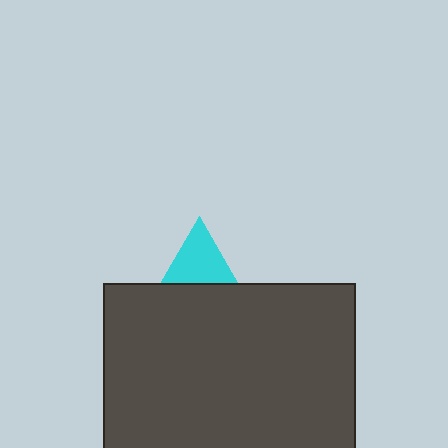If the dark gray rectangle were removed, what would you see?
You would see the complete cyan triangle.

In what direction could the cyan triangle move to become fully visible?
The cyan triangle could move up. That would shift it out from behind the dark gray rectangle entirely.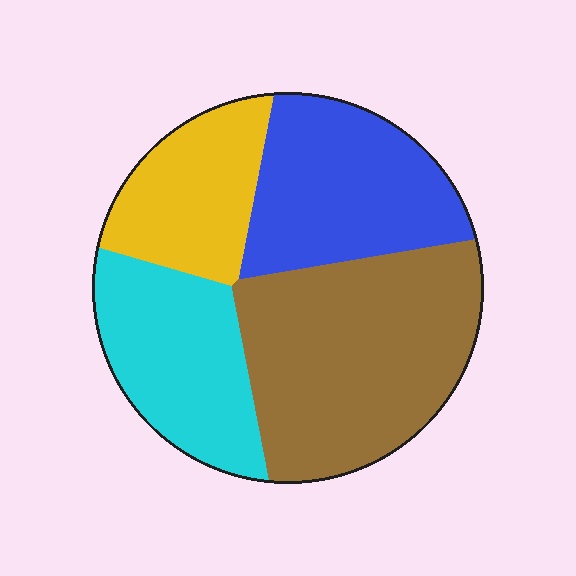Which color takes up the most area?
Brown, at roughly 35%.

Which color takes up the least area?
Yellow, at roughly 15%.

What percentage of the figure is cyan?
Cyan takes up about one fifth (1/5) of the figure.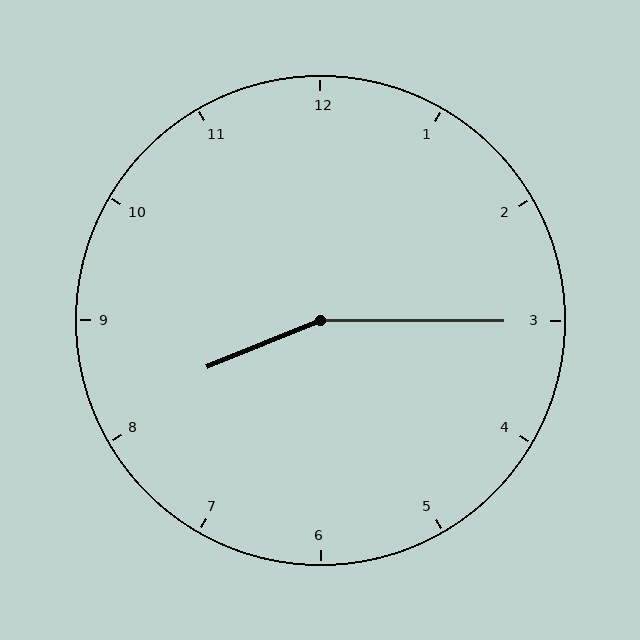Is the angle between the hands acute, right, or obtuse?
It is obtuse.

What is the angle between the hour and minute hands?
Approximately 158 degrees.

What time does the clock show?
8:15.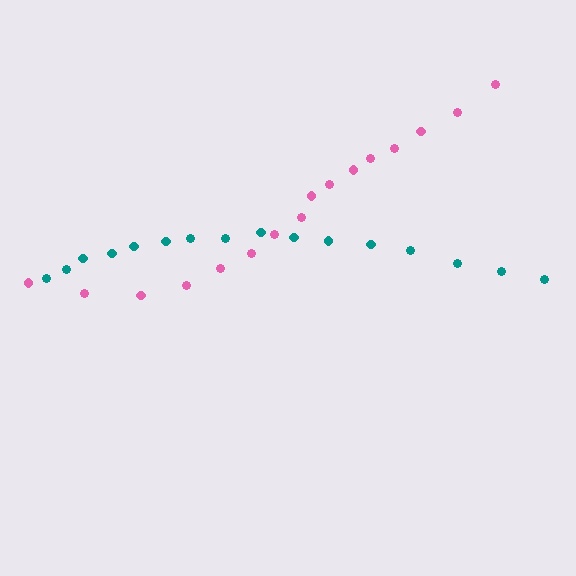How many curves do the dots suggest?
There are 2 distinct paths.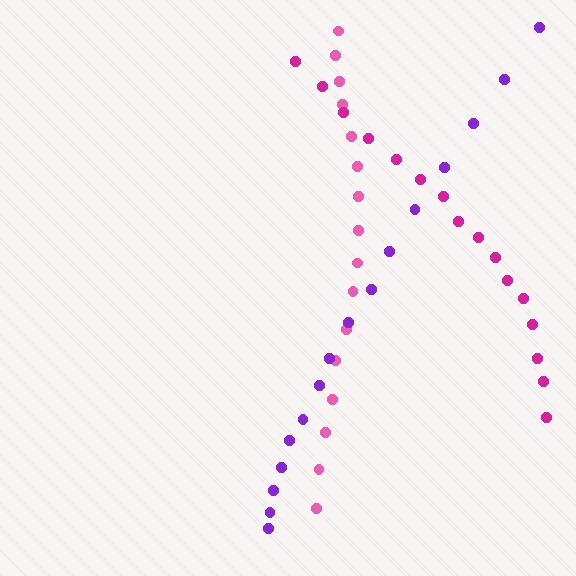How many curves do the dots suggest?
There are 3 distinct paths.